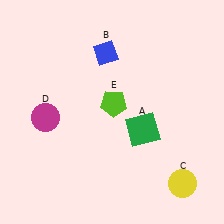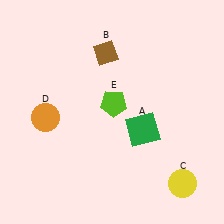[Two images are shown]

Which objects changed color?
B changed from blue to brown. D changed from magenta to orange.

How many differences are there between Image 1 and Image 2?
There are 2 differences between the two images.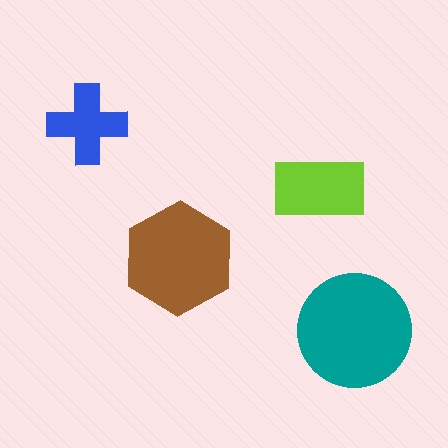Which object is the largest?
The teal circle.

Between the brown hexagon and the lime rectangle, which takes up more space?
The brown hexagon.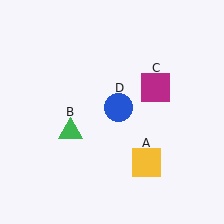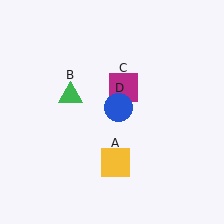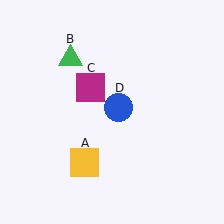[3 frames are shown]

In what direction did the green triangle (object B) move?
The green triangle (object B) moved up.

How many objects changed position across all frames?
3 objects changed position: yellow square (object A), green triangle (object B), magenta square (object C).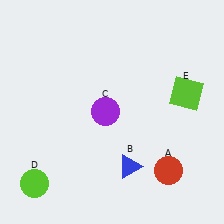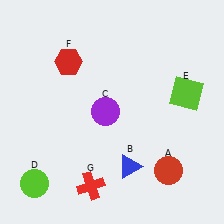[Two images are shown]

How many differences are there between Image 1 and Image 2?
There are 2 differences between the two images.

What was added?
A red hexagon (F), a red cross (G) were added in Image 2.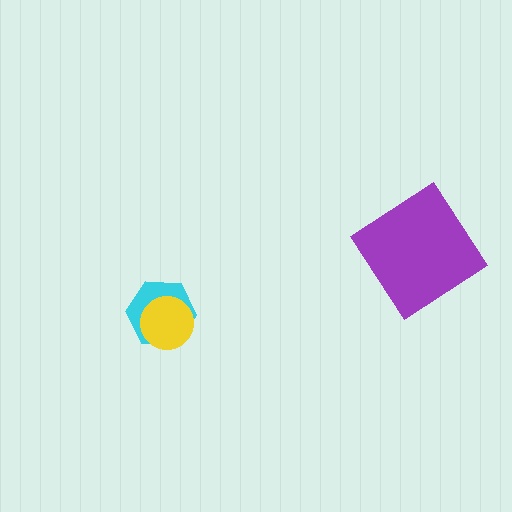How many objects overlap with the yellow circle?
1 object overlaps with the yellow circle.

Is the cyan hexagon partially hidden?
Yes, it is partially covered by another shape.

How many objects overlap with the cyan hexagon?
1 object overlaps with the cyan hexagon.